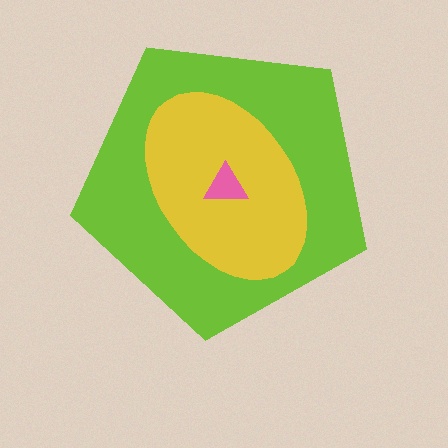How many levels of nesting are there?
3.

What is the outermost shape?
The lime pentagon.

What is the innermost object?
The pink triangle.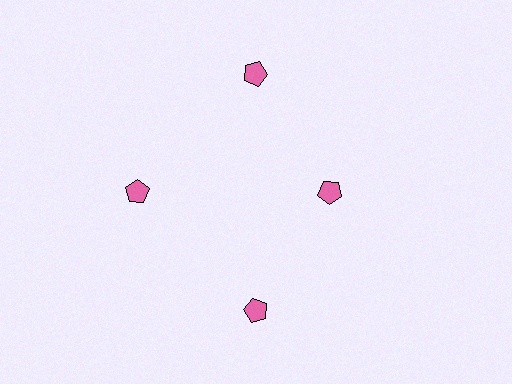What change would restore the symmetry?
The symmetry would be restored by moving it outward, back onto the ring so that all 4 pentagons sit at equal angles and equal distance from the center.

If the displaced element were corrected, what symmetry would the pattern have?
It would have 4-fold rotational symmetry — the pattern would map onto itself every 90 degrees.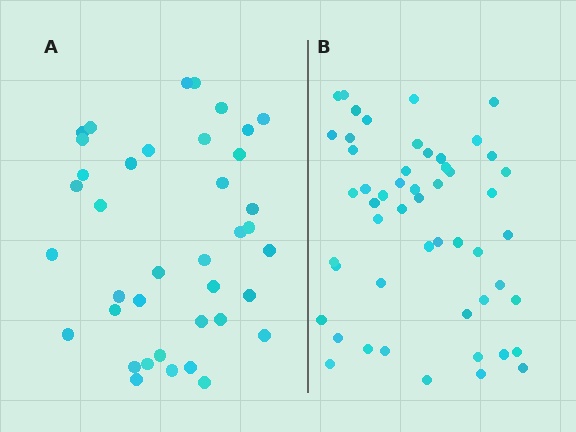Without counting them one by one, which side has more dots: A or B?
Region B (the right region) has more dots.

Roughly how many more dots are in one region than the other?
Region B has approximately 15 more dots than region A.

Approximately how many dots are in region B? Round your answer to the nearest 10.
About 50 dots. (The exact count is 52, which rounds to 50.)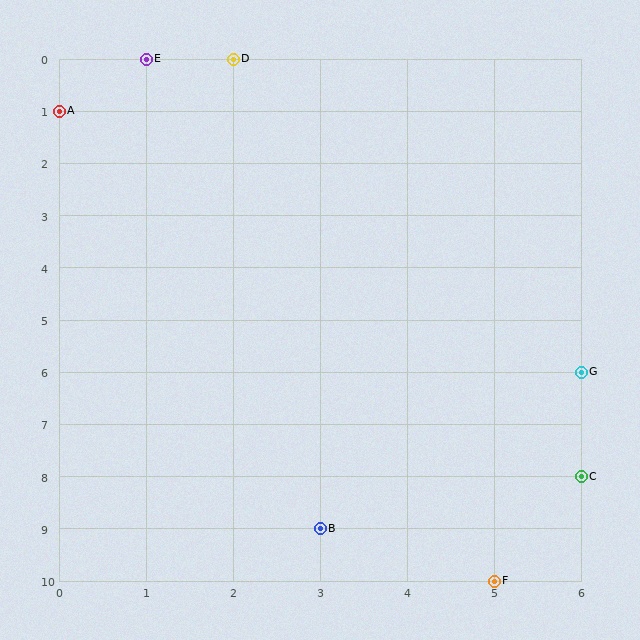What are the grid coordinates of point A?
Point A is at grid coordinates (0, 1).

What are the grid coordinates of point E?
Point E is at grid coordinates (1, 0).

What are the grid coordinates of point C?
Point C is at grid coordinates (6, 8).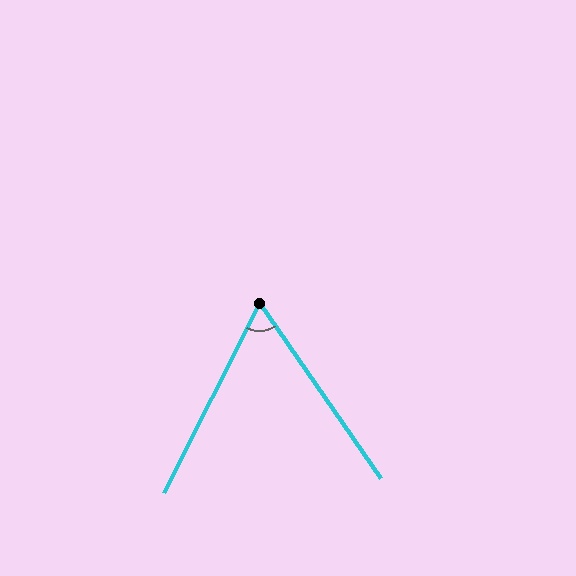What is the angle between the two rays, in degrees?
Approximately 61 degrees.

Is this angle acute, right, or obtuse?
It is acute.